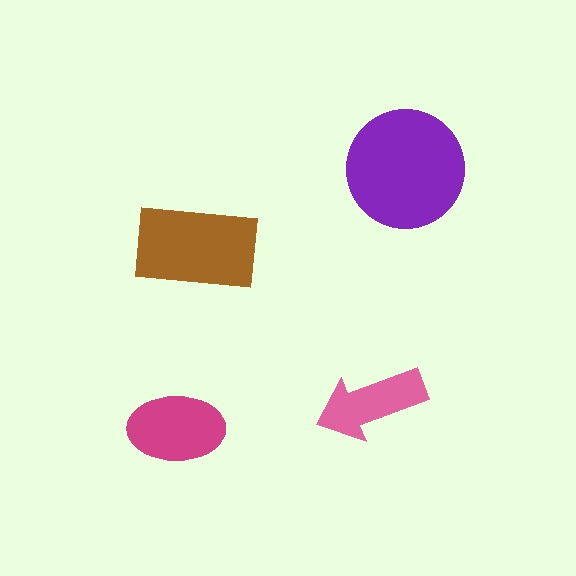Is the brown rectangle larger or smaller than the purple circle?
Smaller.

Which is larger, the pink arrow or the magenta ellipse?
The magenta ellipse.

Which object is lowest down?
The magenta ellipse is bottommost.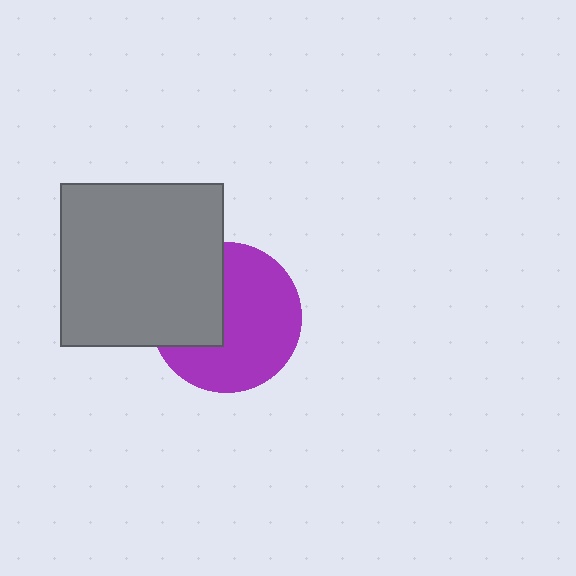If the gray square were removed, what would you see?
You would see the complete purple circle.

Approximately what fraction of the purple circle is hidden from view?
Roughly 36% of the purple circle is hidden behind the gray square.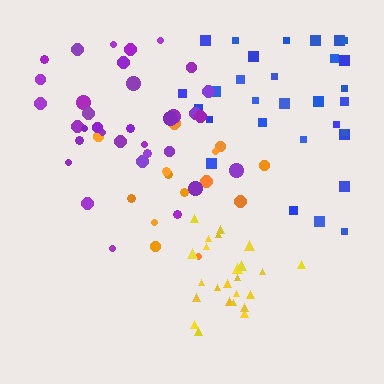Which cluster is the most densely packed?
Yellow.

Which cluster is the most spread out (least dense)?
Blue.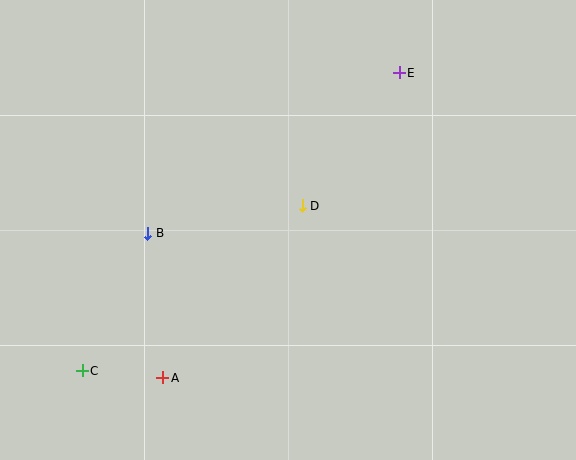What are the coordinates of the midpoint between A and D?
The midpoint between A and D is at (232, 292).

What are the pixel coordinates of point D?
Point D is at (302, 206).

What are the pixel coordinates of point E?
Point E is at (399, 73).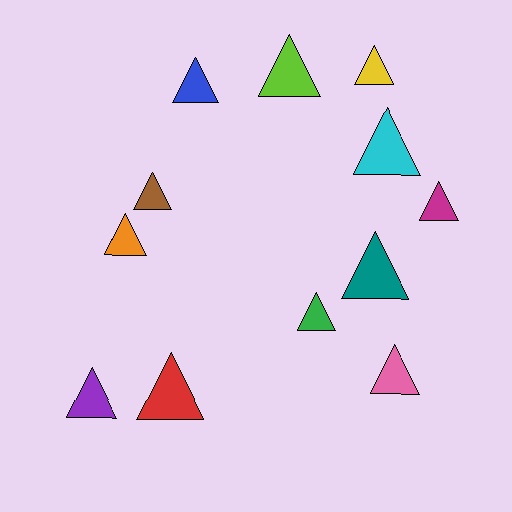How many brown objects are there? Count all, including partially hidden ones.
There is 1 brown object.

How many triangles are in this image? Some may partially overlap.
There are 12 triangles.